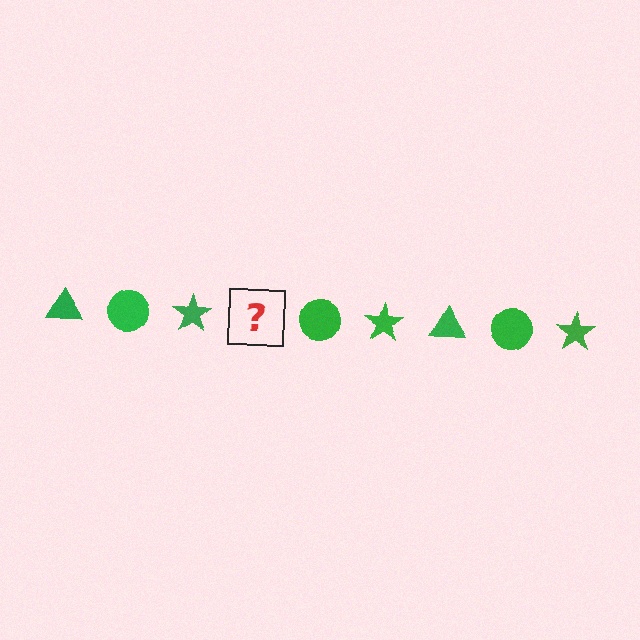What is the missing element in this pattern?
The missing element is a green triangle.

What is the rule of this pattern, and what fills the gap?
The rule is that the pattern cycles through triangle, circle, star shapes in green. The gap should be filled with a green triangle.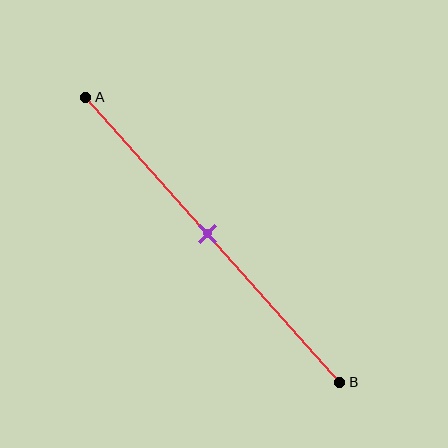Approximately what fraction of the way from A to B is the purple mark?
The purple mark is approximately 50% of the way from A to B.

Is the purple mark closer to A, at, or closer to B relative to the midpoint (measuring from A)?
The purple mark is approximately at the midpoint of segment AB.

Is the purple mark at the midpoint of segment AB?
Yes, the mark is approximately at the midpoint.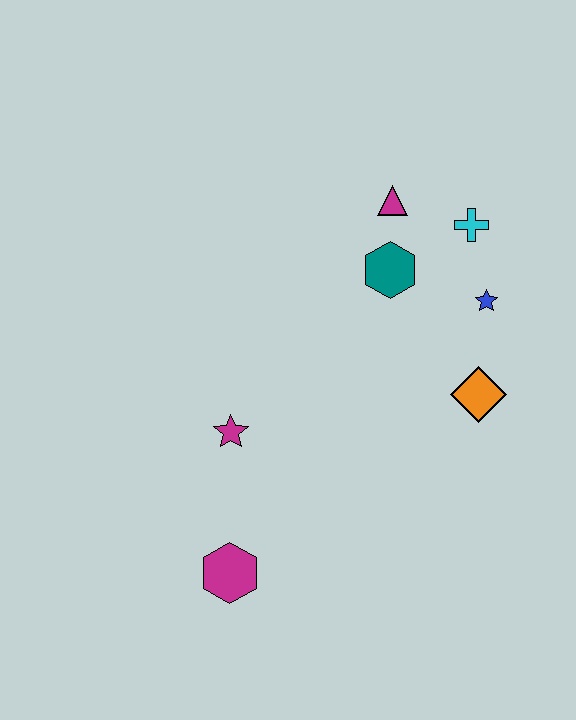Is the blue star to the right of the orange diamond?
Yes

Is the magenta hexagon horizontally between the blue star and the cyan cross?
No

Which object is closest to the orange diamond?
The blue star is closest to the orange diamond.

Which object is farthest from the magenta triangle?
The magenta hexagon is farthest from the magenta triangle.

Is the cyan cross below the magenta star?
No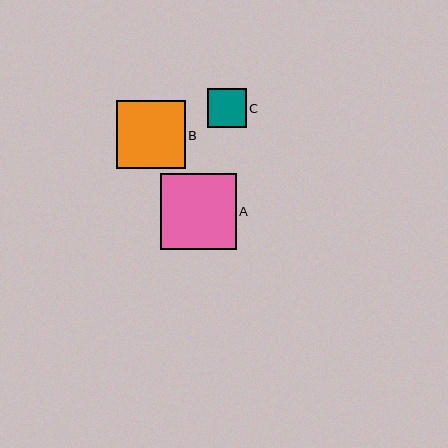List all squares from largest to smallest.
From largest to smallest: A, B, C.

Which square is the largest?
Square A is the largest with a size of approximately 76 pixels.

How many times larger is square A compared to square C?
Square A is approximately 2.0 times the size of square C.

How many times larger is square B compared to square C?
Square B is approximately 1.8 times the size of square C.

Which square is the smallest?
Square C is the smallest with a size of approximately 39 pixels.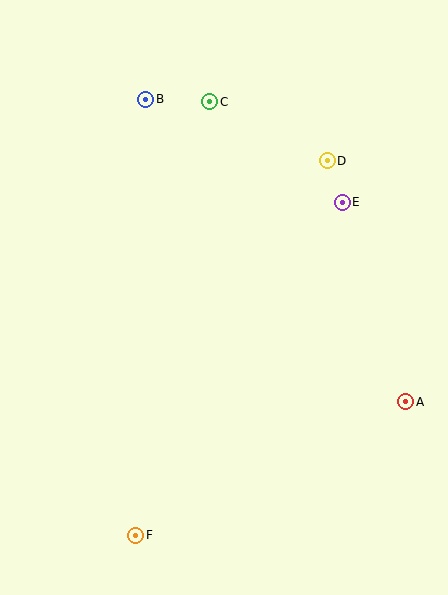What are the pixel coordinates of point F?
Point F is at (136, 535).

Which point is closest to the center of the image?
Point E at (342, 202) is closest to the center.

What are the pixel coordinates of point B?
Point B is at (146, 99).